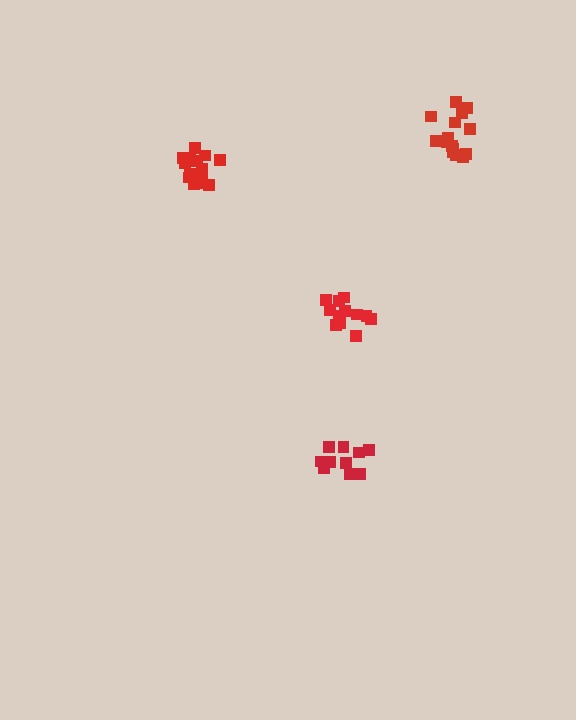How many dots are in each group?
Group 1: 15 dots, Group 2: 12 dots, Group 3: 11 dots, Group 4: 15 dots (53 total).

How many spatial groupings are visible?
There are 4 spatial groupings.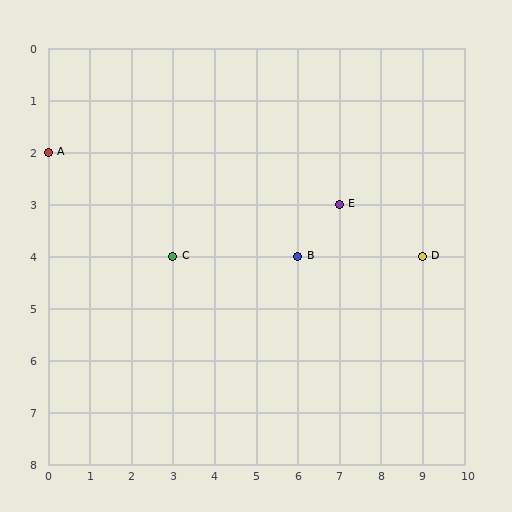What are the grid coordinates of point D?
Point D is at grid coordinates (9, 4).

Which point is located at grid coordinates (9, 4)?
Point D is at (9, 4).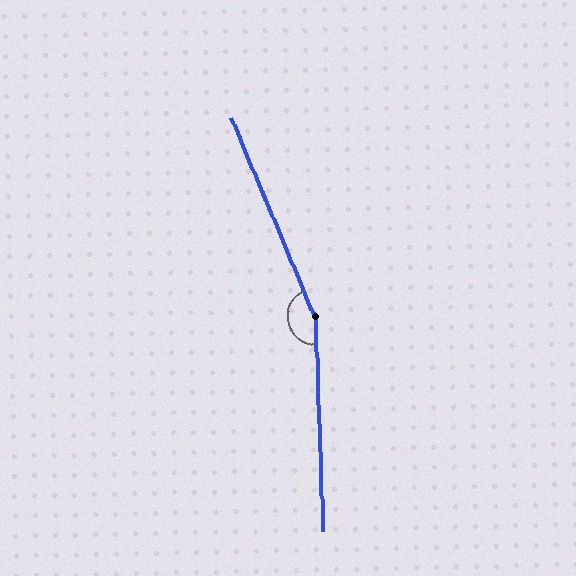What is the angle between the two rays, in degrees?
Approximately 159 degrees.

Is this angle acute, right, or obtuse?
It is obtuse.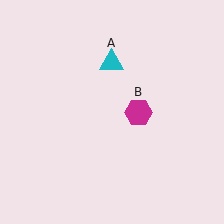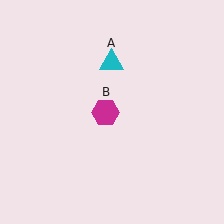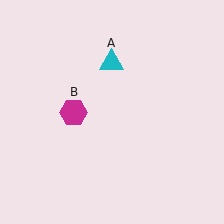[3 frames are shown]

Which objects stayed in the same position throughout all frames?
Cyan triangle (object A) remained stationary.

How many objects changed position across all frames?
1 object changed position: magenta hexagon (object B).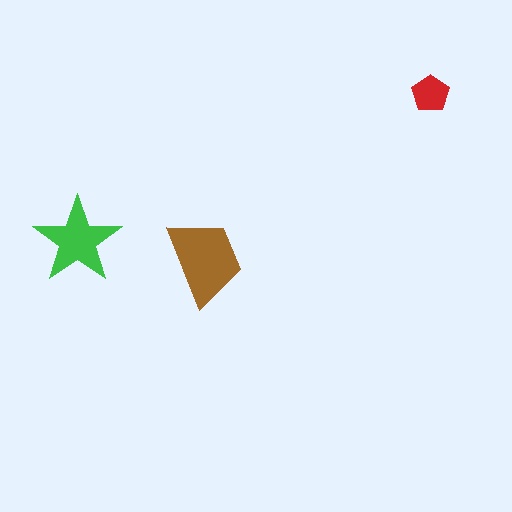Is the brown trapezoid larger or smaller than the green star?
Larger.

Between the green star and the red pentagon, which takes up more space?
The green star.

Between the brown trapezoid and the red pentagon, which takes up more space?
The brown trapezoid.